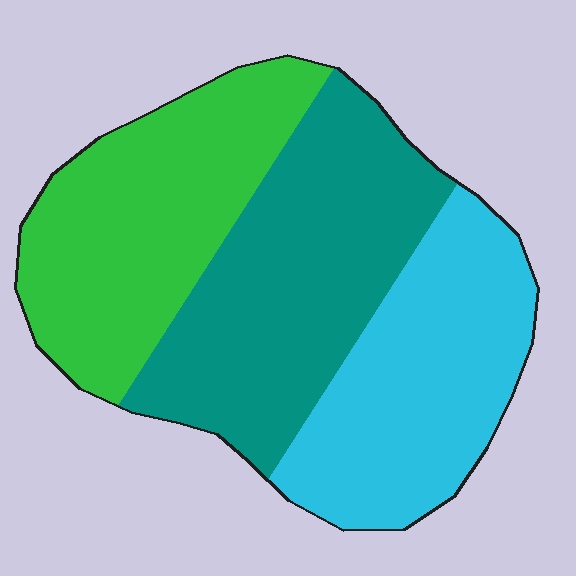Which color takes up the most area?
Teal, at roughly 35%.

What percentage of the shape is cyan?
Cyan takes up between a quarter and a half of the shape.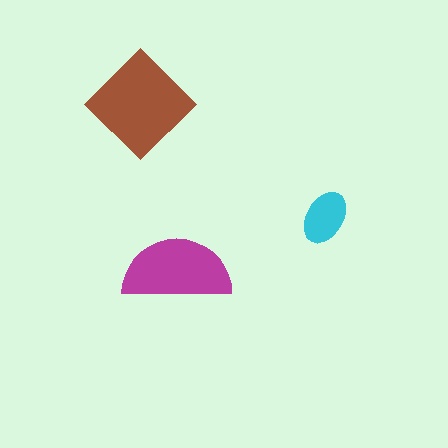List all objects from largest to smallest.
The brown diamond, the magenta semicircle, the cyan ellipse.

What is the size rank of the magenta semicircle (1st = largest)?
2nd.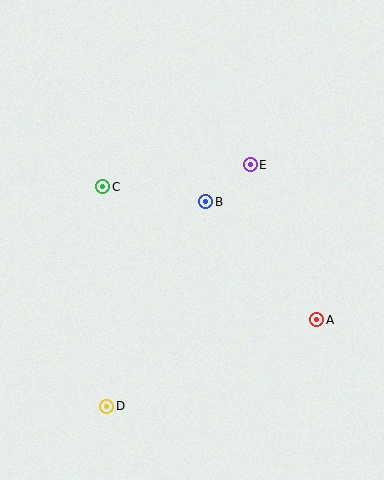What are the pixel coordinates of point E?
Point E is at (250, 165).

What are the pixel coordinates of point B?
Point B is at (206, 202).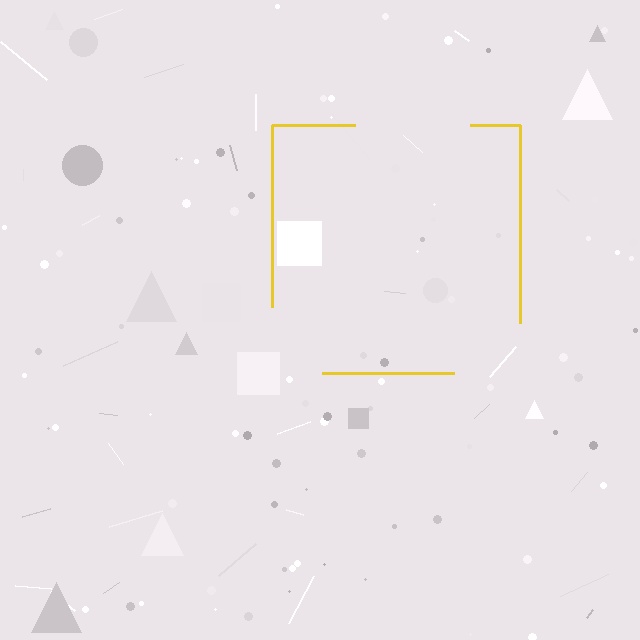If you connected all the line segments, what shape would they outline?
They would outline a square.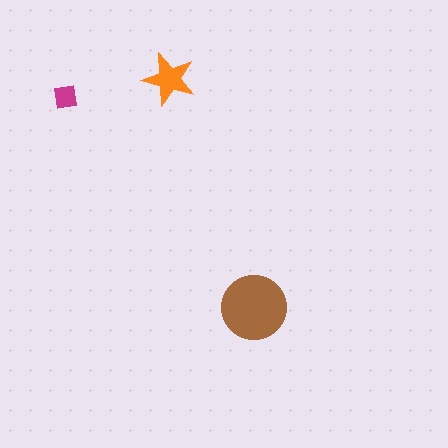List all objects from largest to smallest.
The brown circle, the orange star, the magenta square.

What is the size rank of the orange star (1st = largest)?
2nd.